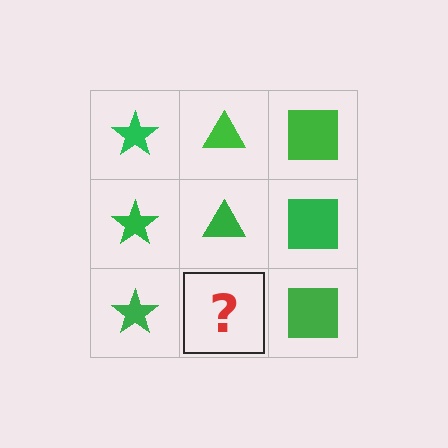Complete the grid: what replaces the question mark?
The question mark should be replaced with a green triangle.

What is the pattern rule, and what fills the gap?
The rule is that each column has a consistent shape. The gap should be filled with a green triangle.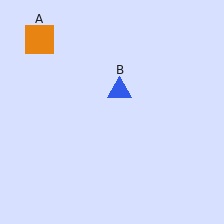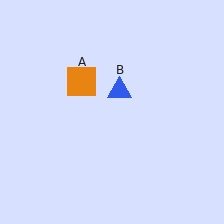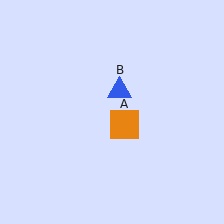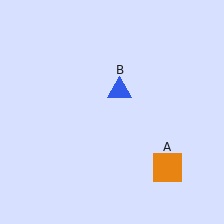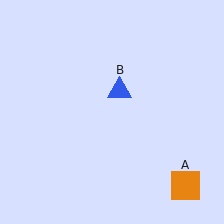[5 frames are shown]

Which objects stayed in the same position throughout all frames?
Blue triangle (object B) remained stationary.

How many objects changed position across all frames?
1 object changed position: orange square (object A).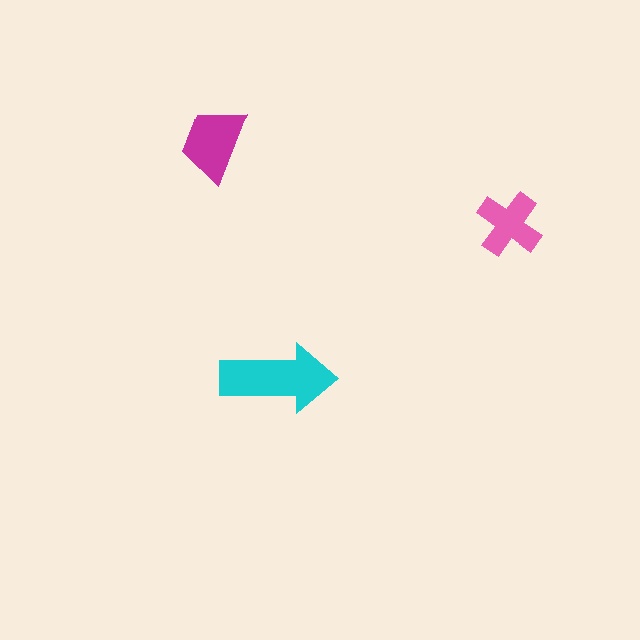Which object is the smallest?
The pink cross.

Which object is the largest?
The cyan arrow.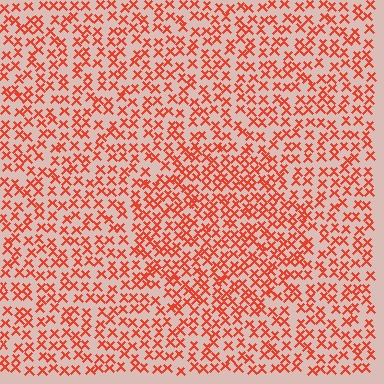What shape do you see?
I see a circle.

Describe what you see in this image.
The image contains small red elements arranged at two different densities. A circle-shaped region is visible where the elements are more densely packed than the surrounding area.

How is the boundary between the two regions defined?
The boundary is defined by a change in element density (approximately 1.5x ratio). All elements are the same color, size, and shape.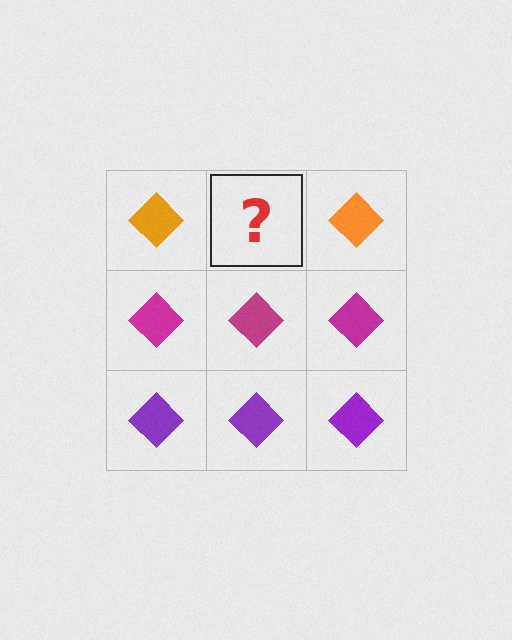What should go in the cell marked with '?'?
The missing cell should contain an orange diamond.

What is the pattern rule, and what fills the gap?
The rule is that each row has a consistent color. The gap should be filled with an orange diamond.